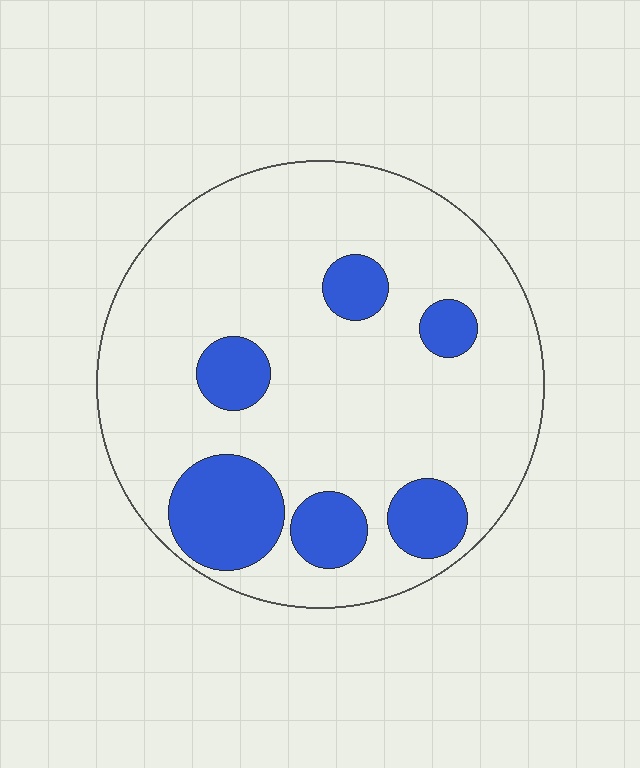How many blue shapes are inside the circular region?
6.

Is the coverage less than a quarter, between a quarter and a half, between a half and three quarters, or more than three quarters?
Less than a quarter.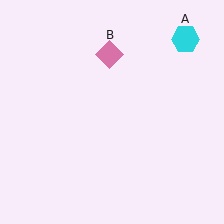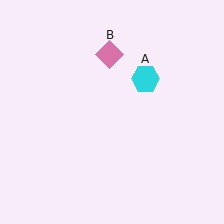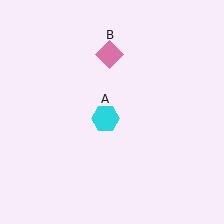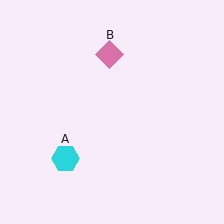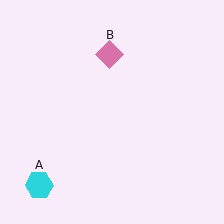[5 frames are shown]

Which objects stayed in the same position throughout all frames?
Pink diamond (object B) remained stationary.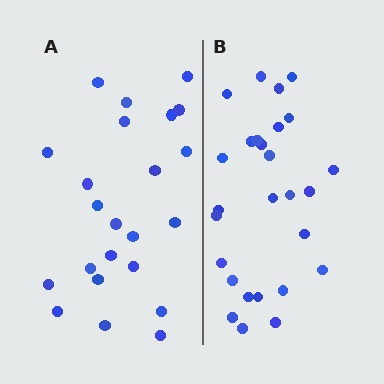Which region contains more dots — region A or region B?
Region B (the right region) has more dots.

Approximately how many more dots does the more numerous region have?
Region B has about 4 more dots than region A.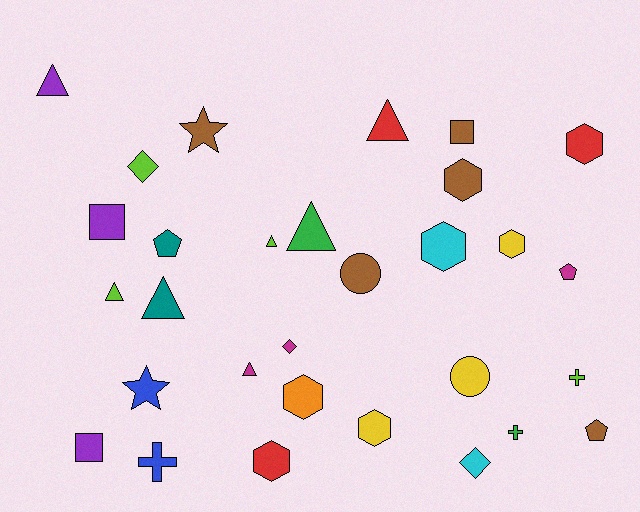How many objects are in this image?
There are 30 objects.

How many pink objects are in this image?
There are no pink objects.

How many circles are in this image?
There are 2 circles.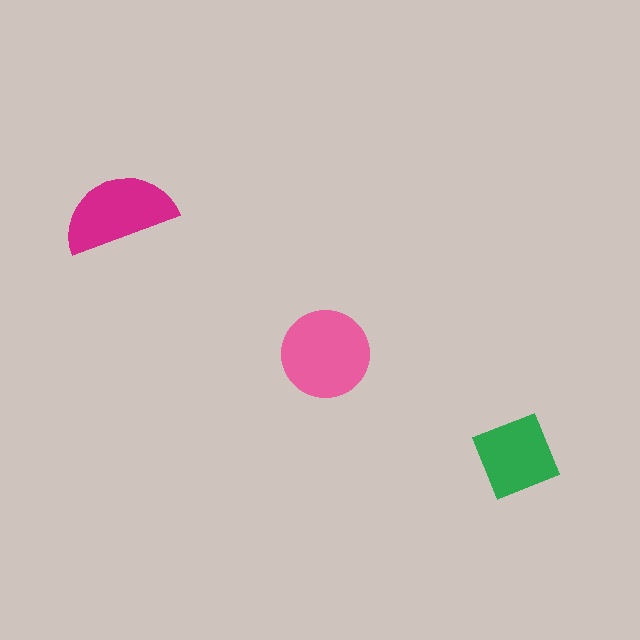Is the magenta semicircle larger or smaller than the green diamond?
Larger.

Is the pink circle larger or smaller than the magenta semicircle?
Larger.